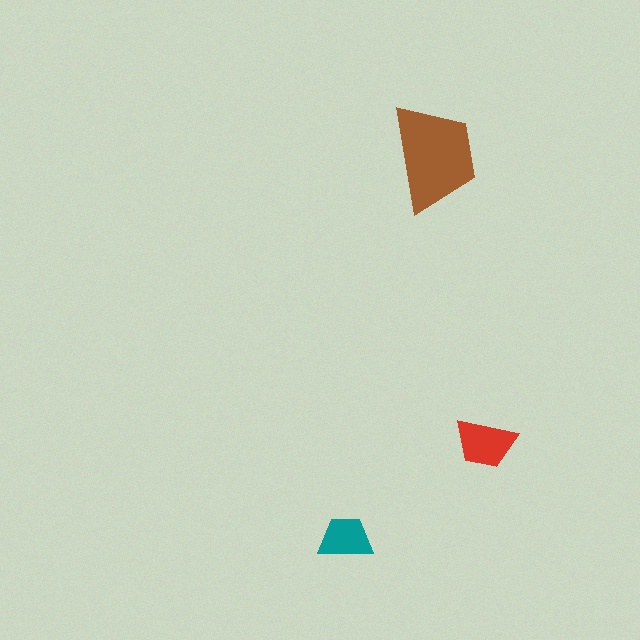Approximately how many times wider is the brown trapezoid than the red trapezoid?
About 1.5 times wider.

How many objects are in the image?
There are 3 objects in the image.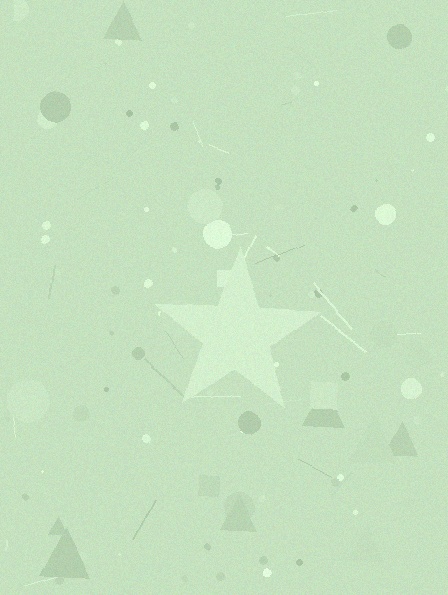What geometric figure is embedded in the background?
A star is embedded in the background.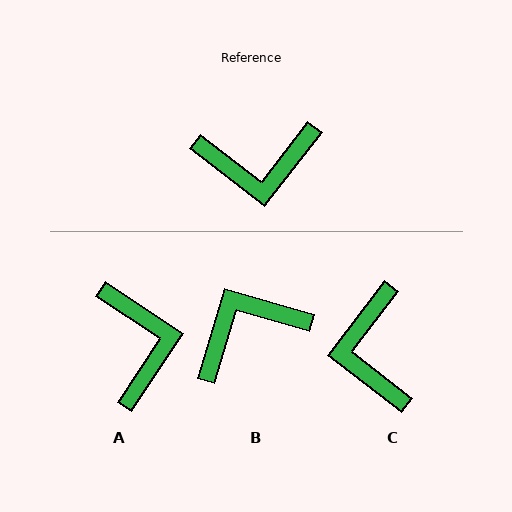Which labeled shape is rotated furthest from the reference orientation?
B, about 159 degrees away.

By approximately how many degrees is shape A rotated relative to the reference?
Approximately 94 degrees counter-clockwise.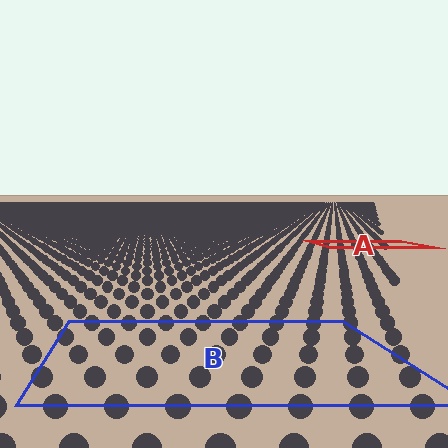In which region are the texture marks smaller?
The texture marks are smaller in region A, because it is farther away.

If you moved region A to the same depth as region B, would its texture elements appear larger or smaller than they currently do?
They would appear larger. At a closer depth, the same texture elements are projected at a bigger on-screen size.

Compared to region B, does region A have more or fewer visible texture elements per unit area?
Region A has more texture elements per unit area — they are packed more densely because it is farther away.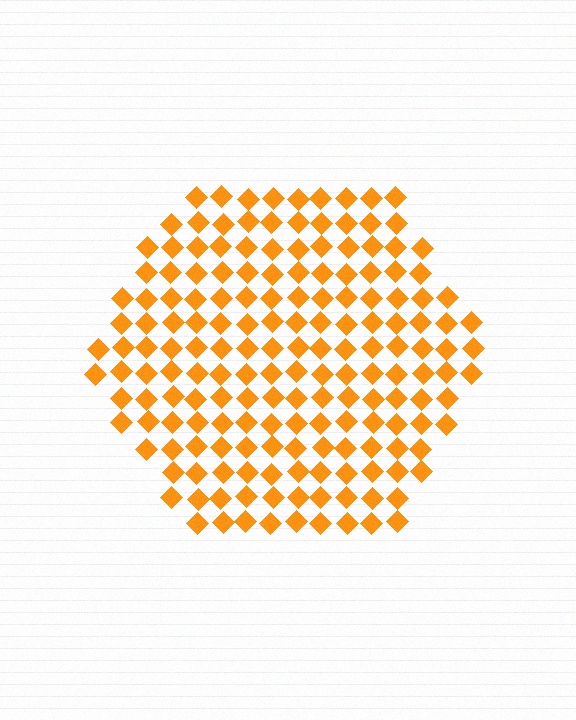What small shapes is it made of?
It is made of small diamonds.